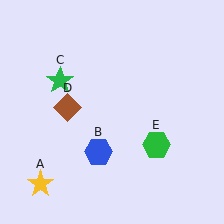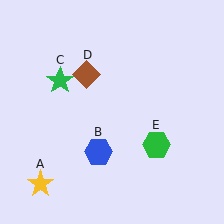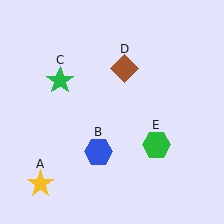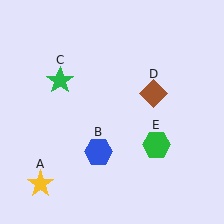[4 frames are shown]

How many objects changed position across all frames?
1 object changed position: brown diamond (object D).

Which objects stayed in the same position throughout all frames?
Yellow star (object A) and blue hexagon (object B) and green star (object C) and green hexagon (object E) remained stationary.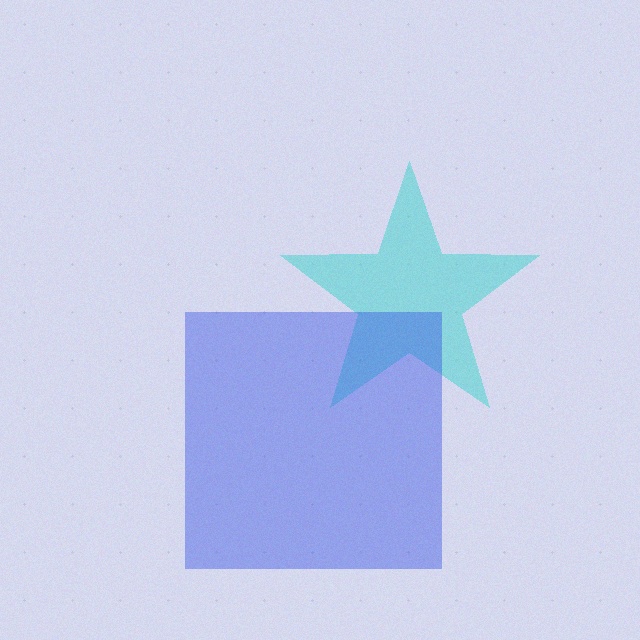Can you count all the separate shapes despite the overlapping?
Yes, there are 2 separate shapes.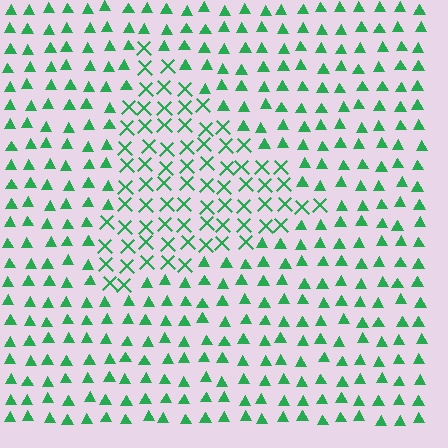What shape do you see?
I see a triangle.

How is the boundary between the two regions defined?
The boundary is defined by a change in element shape: X marks inside vs. triangles outside. All elements share the same color and spacing.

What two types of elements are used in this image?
The image uses X marks inside the triangle region and triangles outside it.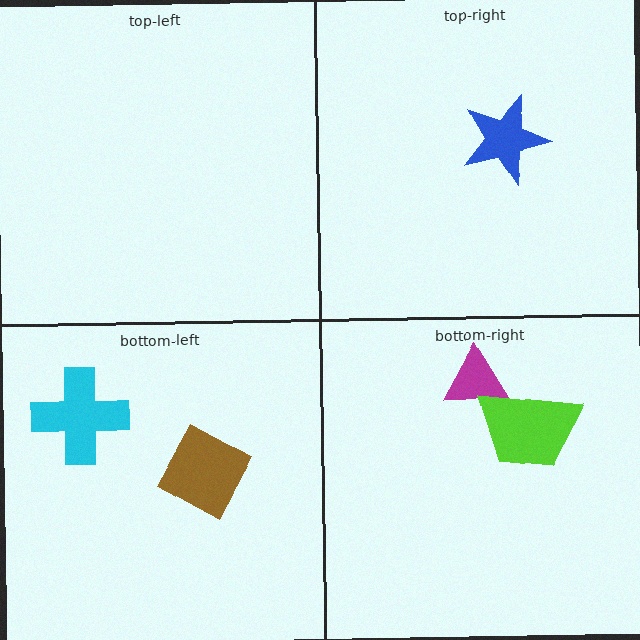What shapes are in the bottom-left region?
The cyan cross, the brown diamond.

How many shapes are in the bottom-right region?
2.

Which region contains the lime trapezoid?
The bottom-right region.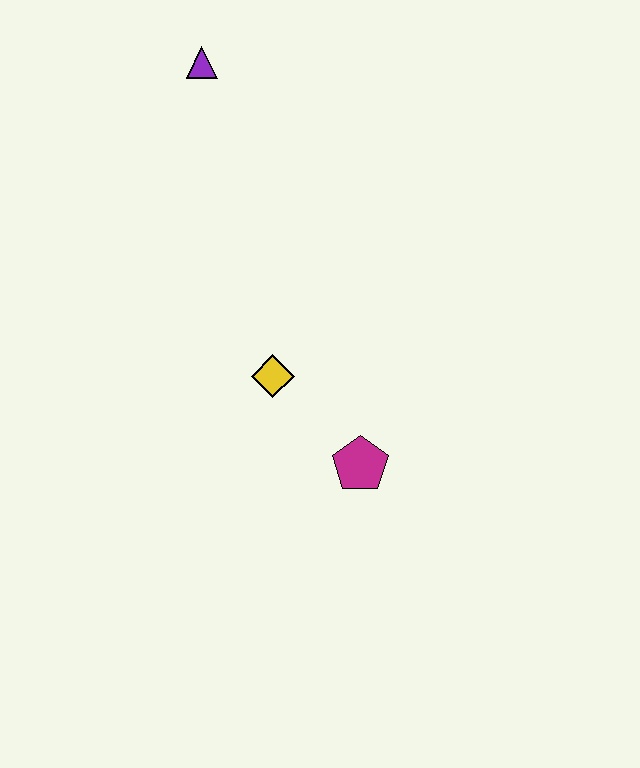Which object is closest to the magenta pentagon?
The yellow diamond is closest to the magenta pentagon.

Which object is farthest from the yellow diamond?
The purple triangle is farthest from the yellow diamond.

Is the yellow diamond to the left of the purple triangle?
No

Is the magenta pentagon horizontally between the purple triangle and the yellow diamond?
No